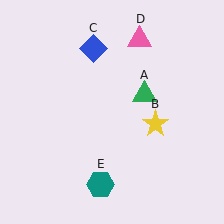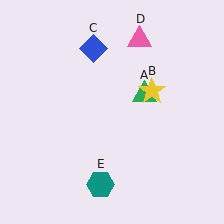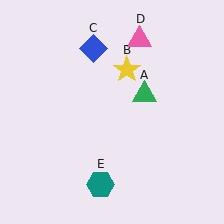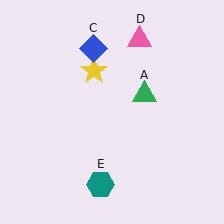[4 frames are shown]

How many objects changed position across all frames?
1 object changed position: yellow star (object B).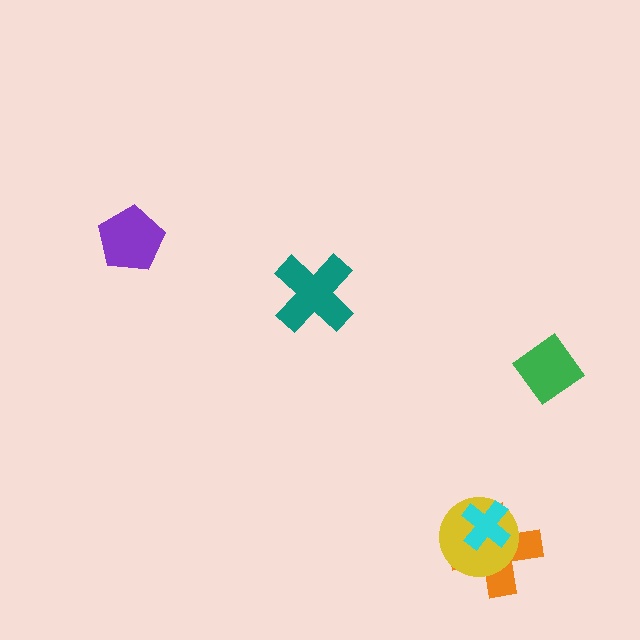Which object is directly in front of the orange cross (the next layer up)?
The yellow circle is directly in front of the orange cross.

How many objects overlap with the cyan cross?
2 objects overlap with the cyan cross.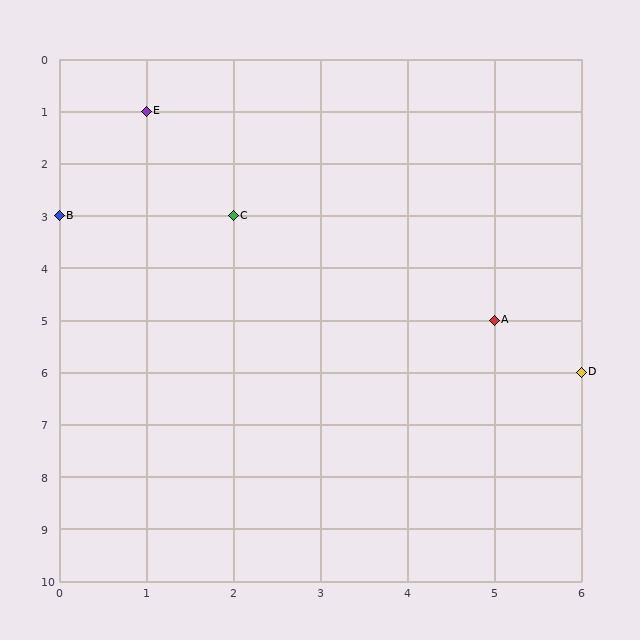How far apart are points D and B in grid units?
Points D and B are 6 columns and 3 rows apart (about 6.7 grid units diagonally).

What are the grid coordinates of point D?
Point D is at grid coordinates (6, 6).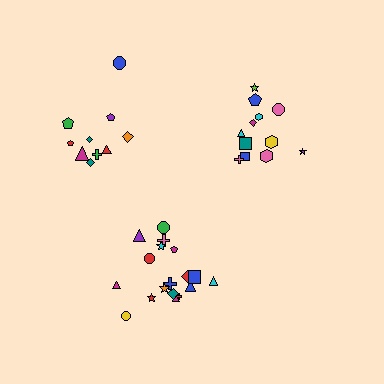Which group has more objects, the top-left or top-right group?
The top-right group.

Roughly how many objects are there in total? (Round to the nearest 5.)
Roughly 40 objects in total.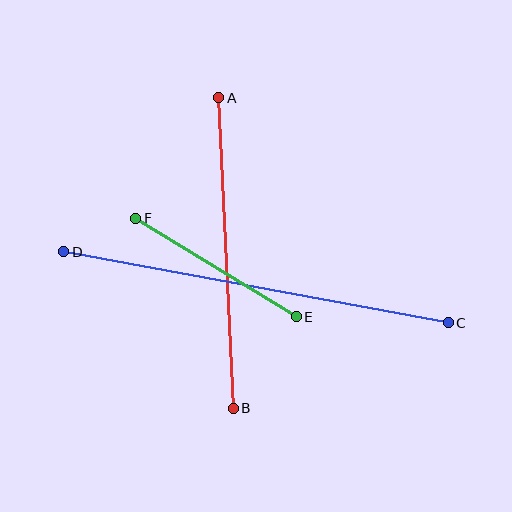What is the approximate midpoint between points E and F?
The midpoint is at approximately (216, 268) pixels.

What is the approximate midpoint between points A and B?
The midpoint is at approximately (226, 253) pixels.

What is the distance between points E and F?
The distance is approximately 188 pixels.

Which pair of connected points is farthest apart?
Points C and D are farthest apart.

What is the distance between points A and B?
The distance is approximately 311 pixels.